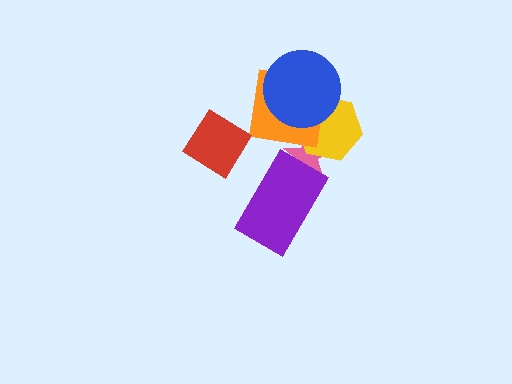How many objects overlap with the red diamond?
0 objects overlap with the red diamond.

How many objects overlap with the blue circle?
2 objects overlap with the blue circle.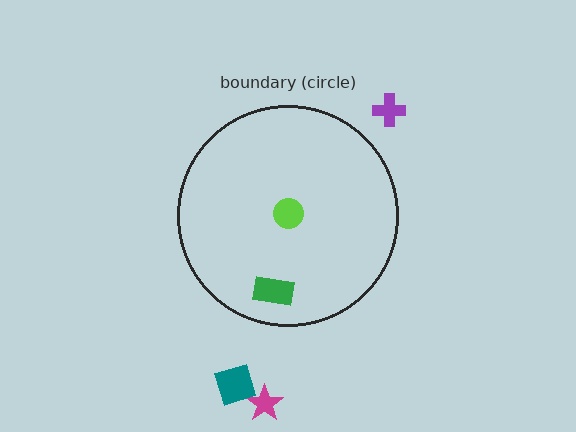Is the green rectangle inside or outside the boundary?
Inside.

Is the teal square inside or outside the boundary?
Outside.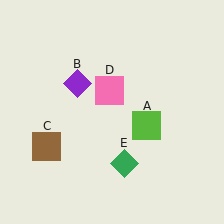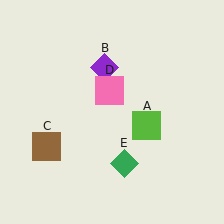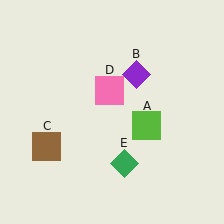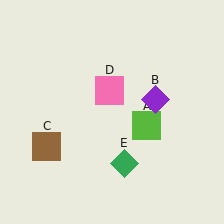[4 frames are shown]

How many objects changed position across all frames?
1 object changed position: purple diamond (object B).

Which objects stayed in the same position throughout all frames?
Lime square (object A) and brown square (object C) and pink square (object D) and green diamond (object E) remained stationary.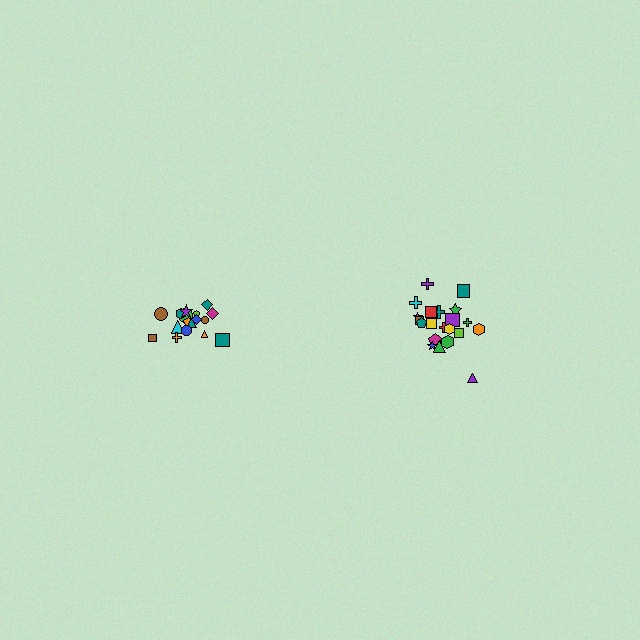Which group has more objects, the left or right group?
The right group.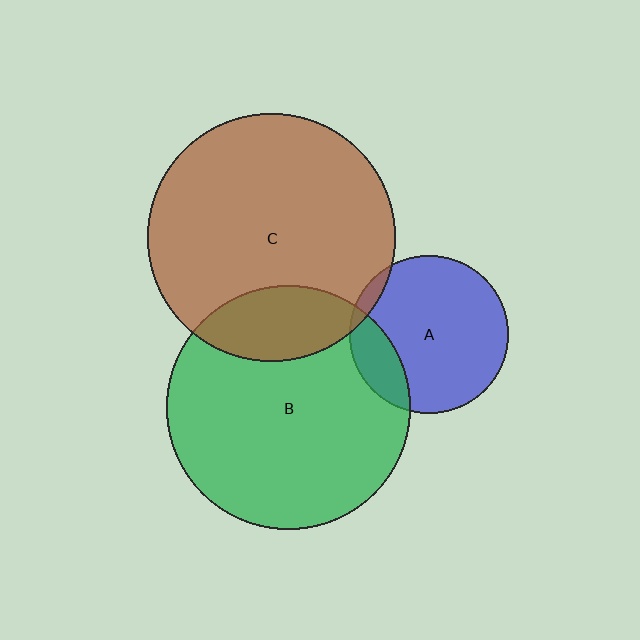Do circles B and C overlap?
Yes.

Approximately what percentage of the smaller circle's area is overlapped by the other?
Approximately 20%.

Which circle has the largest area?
Circle C (brown).